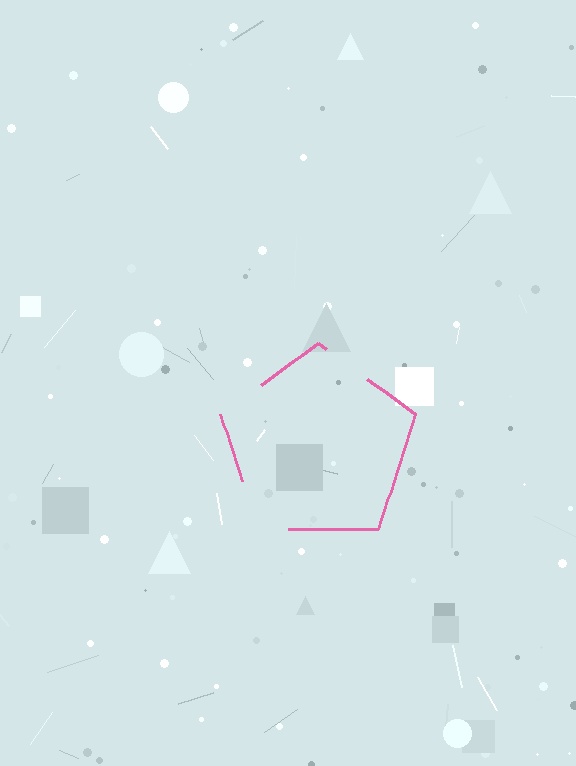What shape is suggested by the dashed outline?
The dashed outline suggests a pentagon.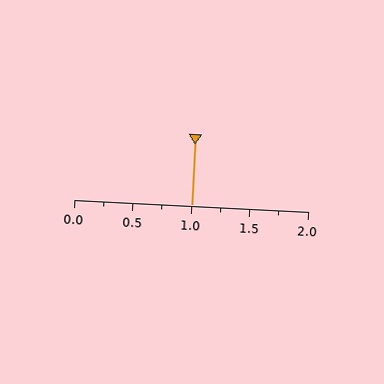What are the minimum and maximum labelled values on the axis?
The axis runs from 0.0 to 2.0.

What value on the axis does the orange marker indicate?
The marker indicates approximately 1.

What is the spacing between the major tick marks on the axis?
The major ticks are spaced 0.5 apart.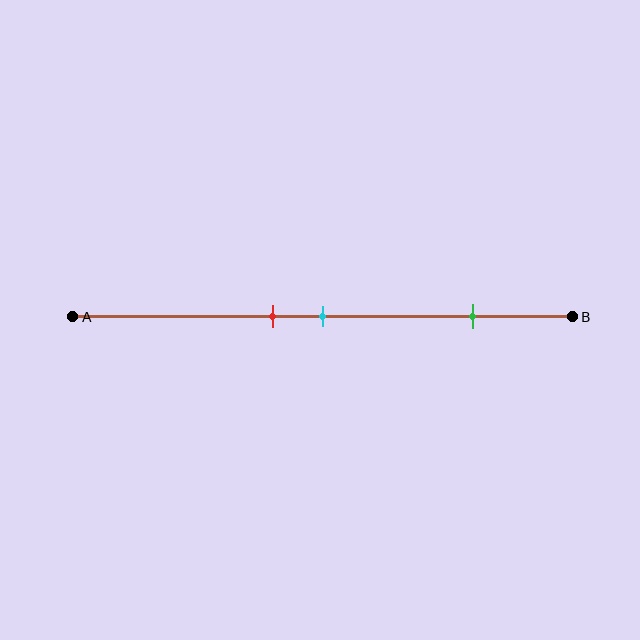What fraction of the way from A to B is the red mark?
The red mark is approximately 40% (0.4) of the way from A to B.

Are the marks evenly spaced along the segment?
No, the marks are not evenly spaced.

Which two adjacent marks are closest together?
The red and cyan marks are the closest adjacent pair.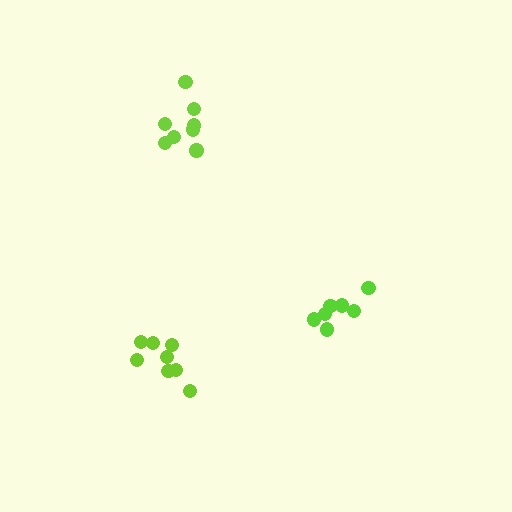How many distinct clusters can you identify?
There are 3 distinct clusters.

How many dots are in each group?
Group 1: 7 dots, Group 2: 8 dots, Group 3: 8 dots (23 total).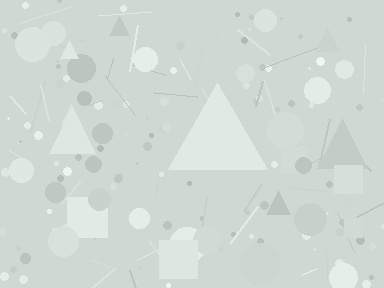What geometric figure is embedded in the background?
A triangle is embedded in the background.